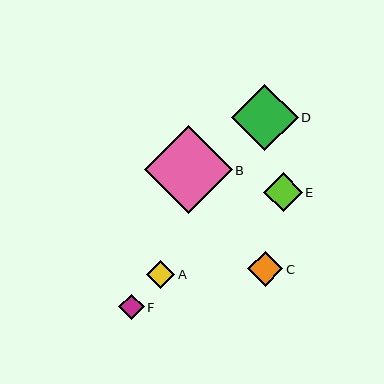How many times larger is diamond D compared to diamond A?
Diamond D is approximately 2.4 times the size of diamond A.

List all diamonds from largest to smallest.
From largest to smallest: B, D, E, C, A, F.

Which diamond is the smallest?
Diamond F is the smallest with a size of approximately 25 pixels.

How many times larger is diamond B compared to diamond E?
Diamond B is approximately 2.3 times the size of diamond E.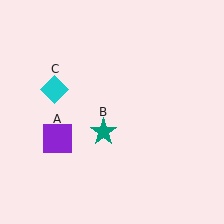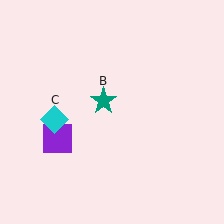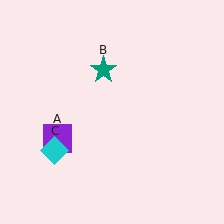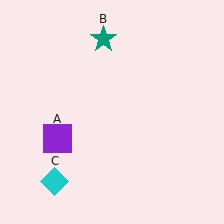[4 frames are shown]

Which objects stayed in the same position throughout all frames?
Purple square (object A) remained stationary.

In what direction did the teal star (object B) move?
The teal star (object B) moved up.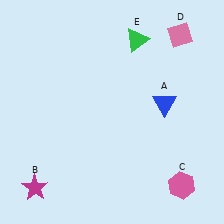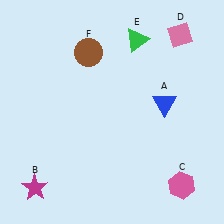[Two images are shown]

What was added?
A brown circle (F) was added in Image 2.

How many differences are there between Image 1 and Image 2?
There is 1 difference between the two images.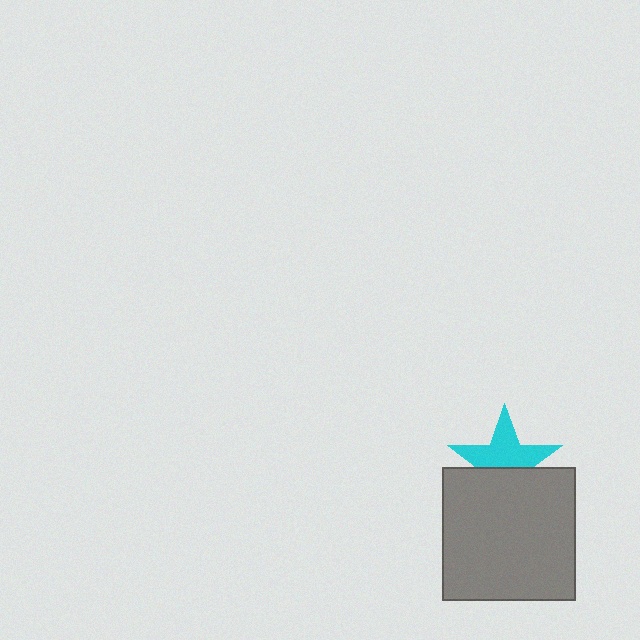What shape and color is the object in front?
The object in front is a gray square.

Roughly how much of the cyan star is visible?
About half of it is visible (roughly 59%).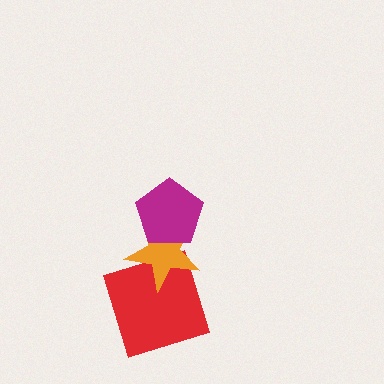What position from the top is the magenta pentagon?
The magenta pentagon is 1st from the top.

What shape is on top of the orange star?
The magenta pentagon is on top of the orange star.